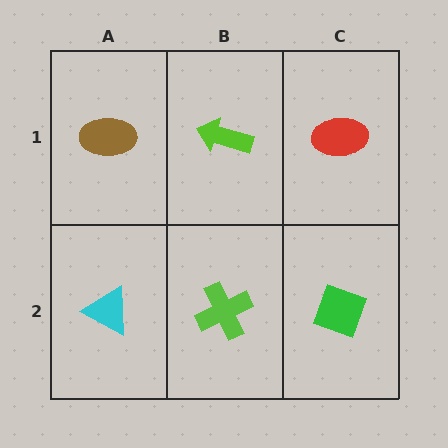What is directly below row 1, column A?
A cyan triangle.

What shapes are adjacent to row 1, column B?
A lime cross (row 2, column B), a brown ellipse (row 1, column A), a red ellipse (row 1, column C).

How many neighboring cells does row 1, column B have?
3.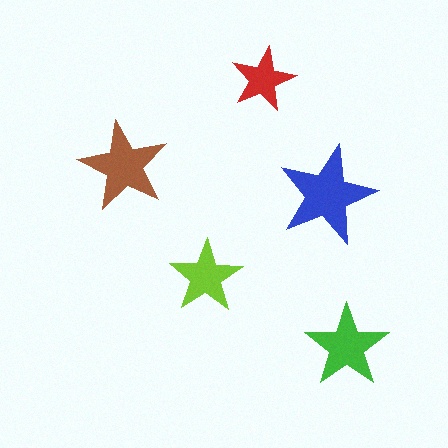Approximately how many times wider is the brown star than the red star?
About 1.5 times wider.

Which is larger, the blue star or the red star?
The blue one.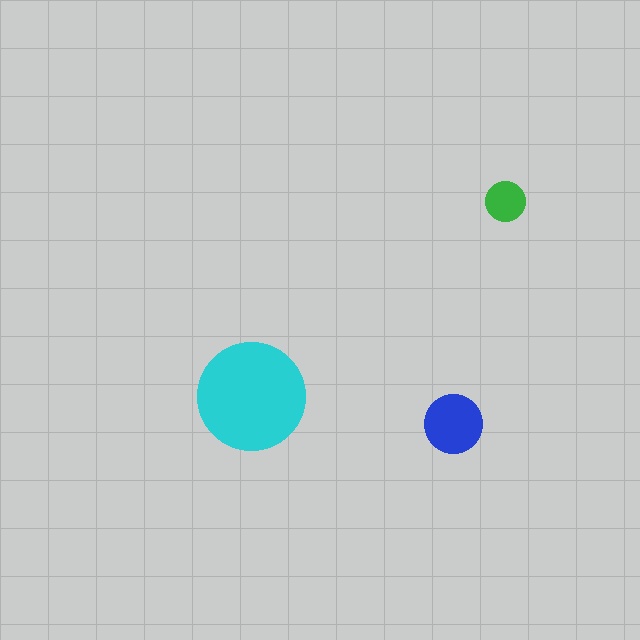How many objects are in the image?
There are 3 objects in the image.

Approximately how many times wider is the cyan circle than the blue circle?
About 2 times wider.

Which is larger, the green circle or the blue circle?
The blue one.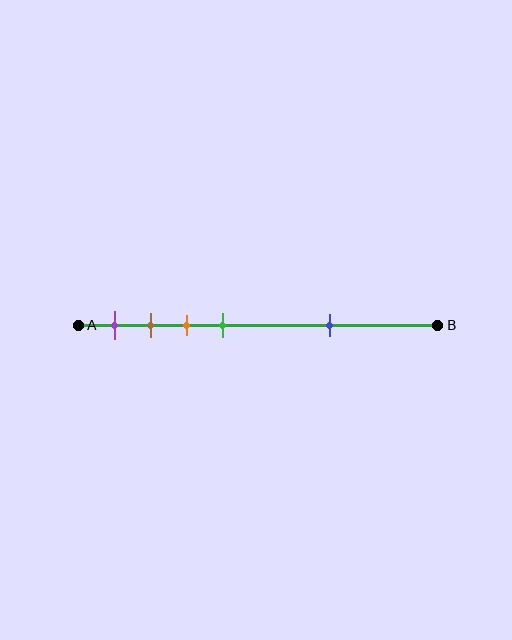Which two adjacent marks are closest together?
The brown and orange marks are the closest adjacent pair.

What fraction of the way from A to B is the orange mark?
The orange mark is approximately 30% (0.3) of the way from A to B.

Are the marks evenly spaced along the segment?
No, the marks are not evenly spaced.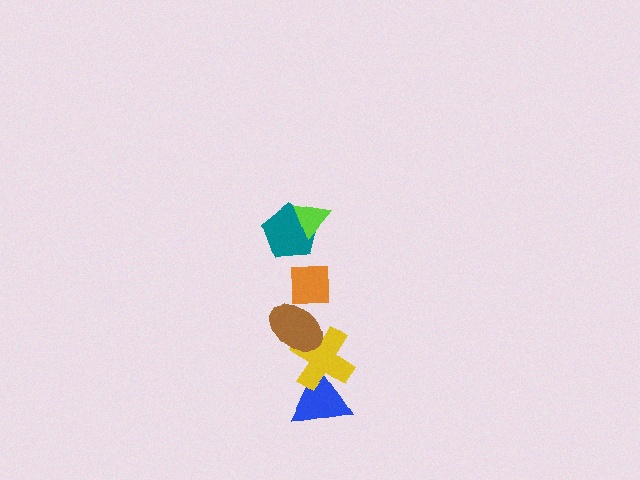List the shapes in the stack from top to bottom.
From top to bottom: the lime triangle, the teal pentagon, the orange square, the brown ellipse, the yellow cross, the blue triangle.